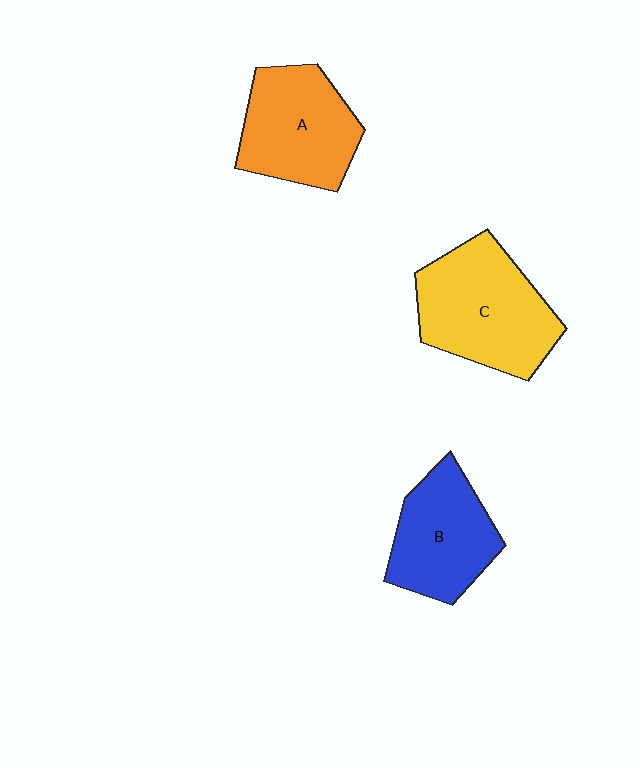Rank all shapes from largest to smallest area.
From largest to smallest: C (yellow), A (orange), B (blue).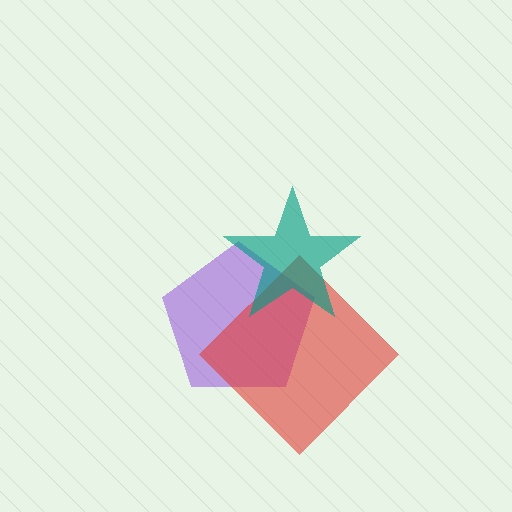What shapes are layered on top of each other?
The layered shapes are: a purple pentagon, a red diamond, a teal star.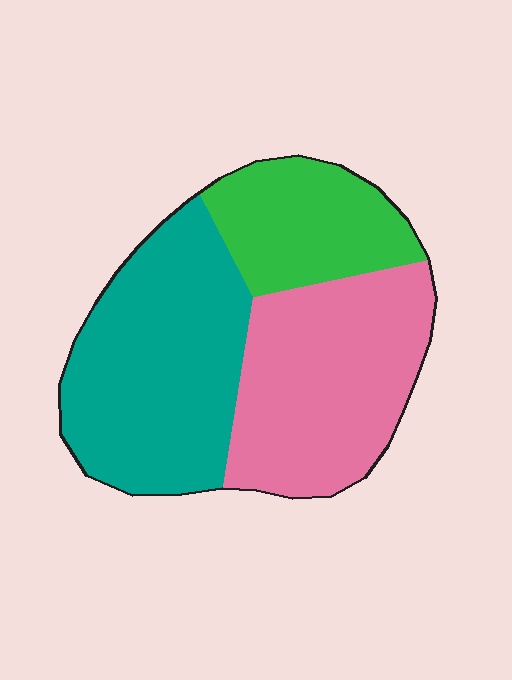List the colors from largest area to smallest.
From largest to smallest: teal, pink, green.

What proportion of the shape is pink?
Pink takes up about three eighths (3/8) of the shape.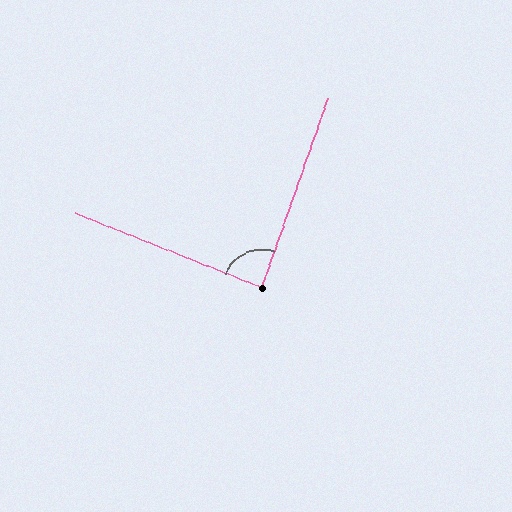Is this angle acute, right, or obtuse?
It is approximately a right angle.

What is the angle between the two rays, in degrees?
Approximately 88 degrees.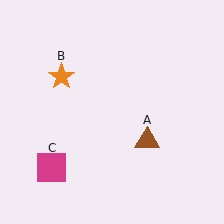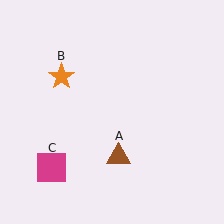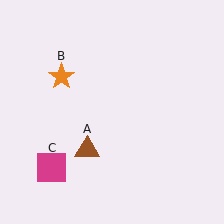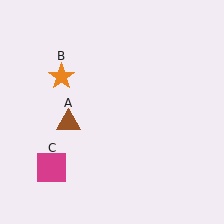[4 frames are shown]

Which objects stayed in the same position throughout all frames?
Orange star (object B) and magenta square (object C) remained stationary.